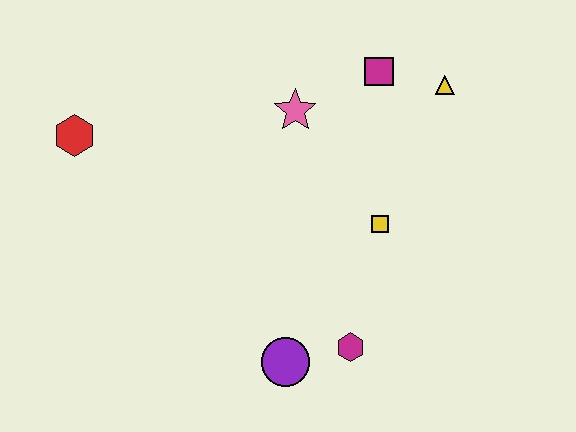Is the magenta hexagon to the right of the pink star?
Yes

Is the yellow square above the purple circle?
Yes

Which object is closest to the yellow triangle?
The magenta square is closest to the yellow triangle.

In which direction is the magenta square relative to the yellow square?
The magenta square is above the yellow square.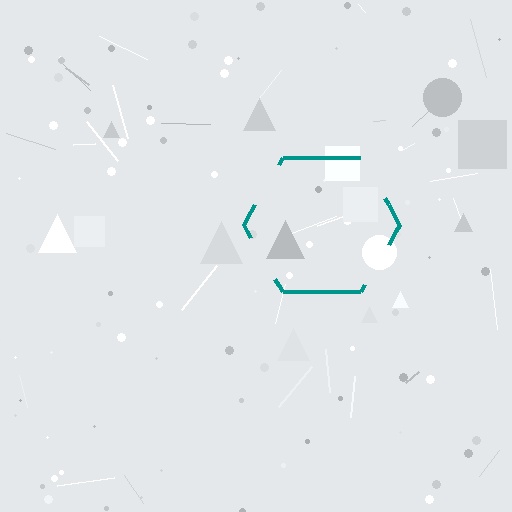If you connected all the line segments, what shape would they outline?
They would outline a hexagon.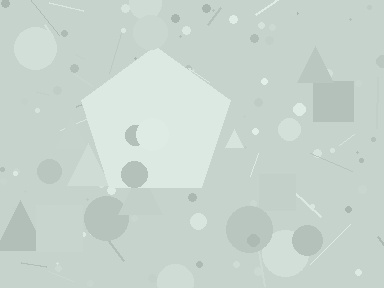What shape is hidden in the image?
A pentagon is hidden in the image.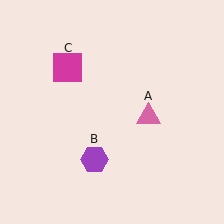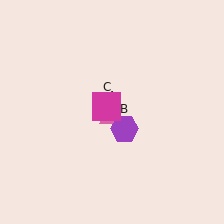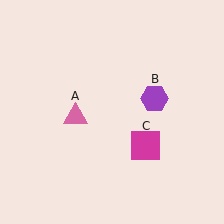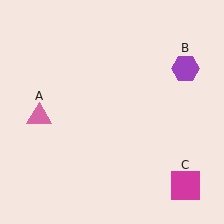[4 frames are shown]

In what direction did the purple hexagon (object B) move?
The purple hexagon (object B) moved up and to the right.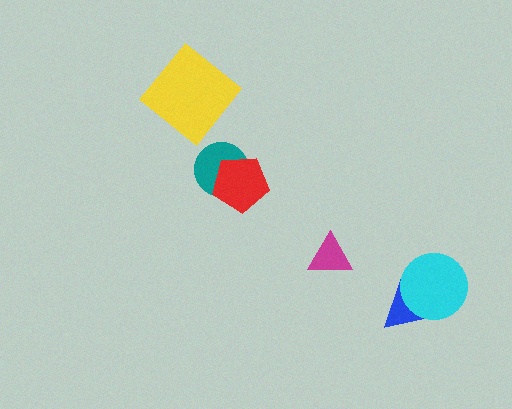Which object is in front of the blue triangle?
The cyan circle is in front of the blue triangle.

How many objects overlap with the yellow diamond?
0 objects overlap with the yellow diamond.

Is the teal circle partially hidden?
Yes, it is partially covered by another shape.